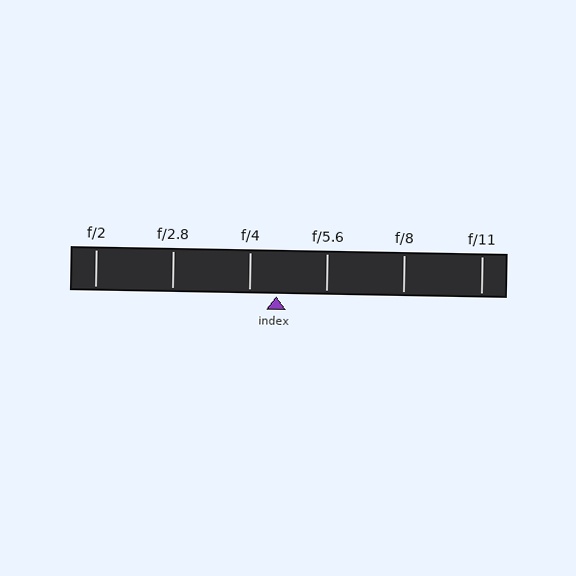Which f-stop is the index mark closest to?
The index mark is closest to f/4.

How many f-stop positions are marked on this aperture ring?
There are 6 f-stop positions marked.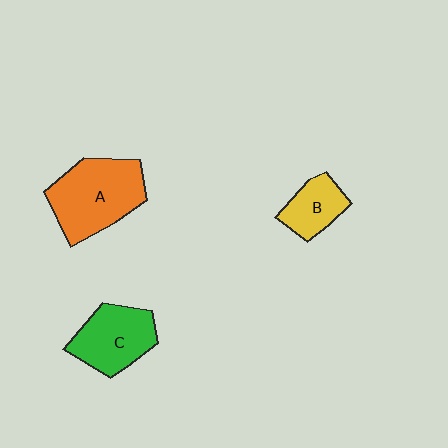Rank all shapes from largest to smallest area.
From largest to smallest: A (orange), C (green), B (yellow).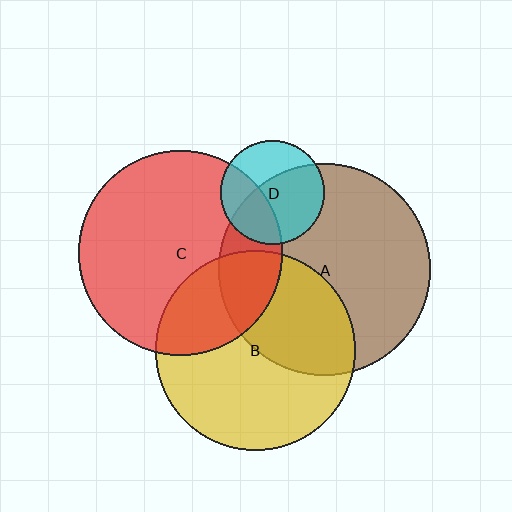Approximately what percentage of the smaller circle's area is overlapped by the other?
Approximately 30%.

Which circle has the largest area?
Circle A (brown).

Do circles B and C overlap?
Yes.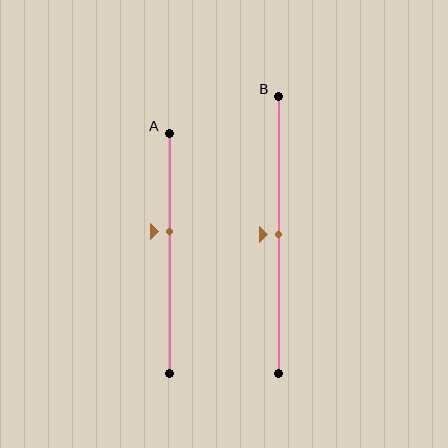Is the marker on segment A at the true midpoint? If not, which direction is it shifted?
No, the marker on segment A is shifted upward by about 9% of the segment length.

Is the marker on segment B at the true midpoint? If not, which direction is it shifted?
Yes, the marker on segment B is at the true midpoint.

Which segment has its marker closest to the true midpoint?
Segment B has its marker closest to the true midpoint.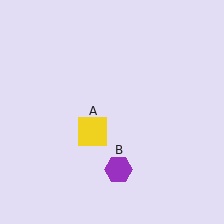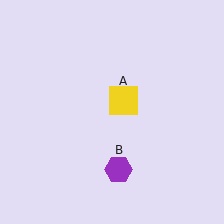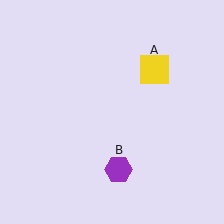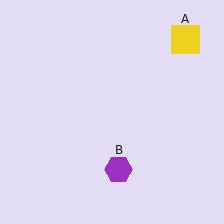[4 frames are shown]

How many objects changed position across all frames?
1 object changed position: yellow square (object A).